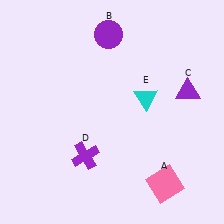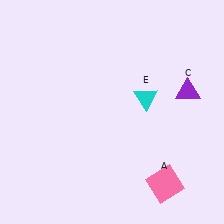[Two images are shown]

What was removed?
The purple circle (B), the purple cross (D) were removed in Image 2.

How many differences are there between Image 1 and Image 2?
There are 2 differences between the two images.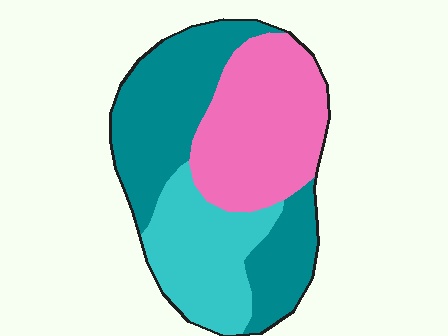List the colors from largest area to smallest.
From largest to smallest: teal, pink, cyan.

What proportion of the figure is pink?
Pink covers roughly 35% of the figure.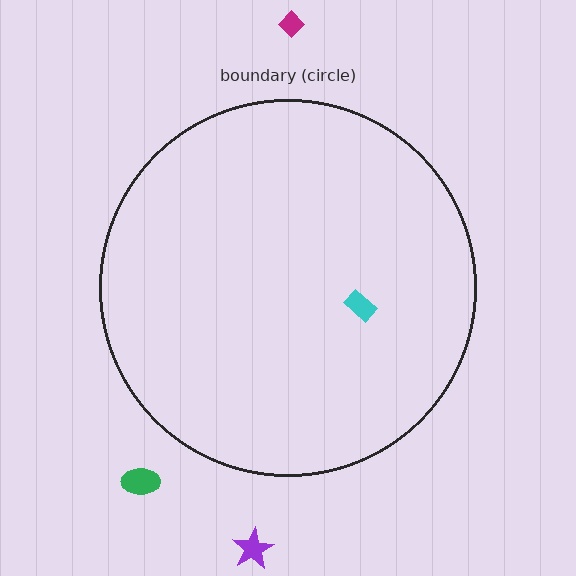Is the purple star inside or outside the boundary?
Outside.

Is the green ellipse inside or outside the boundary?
Outside.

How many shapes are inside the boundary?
1 inside, 3 outside.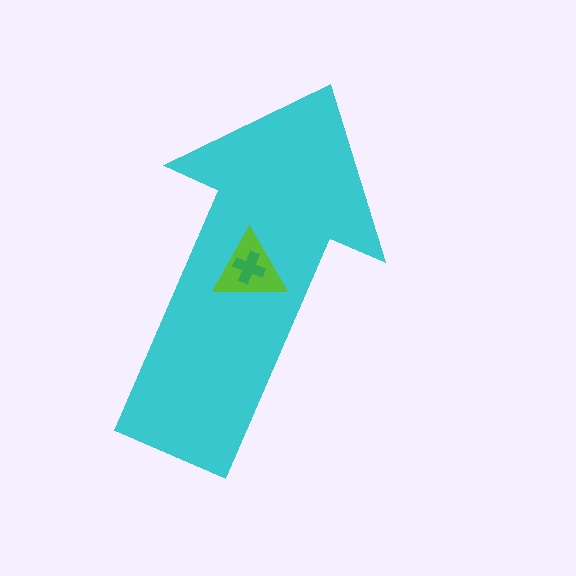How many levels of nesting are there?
3.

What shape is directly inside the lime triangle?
The green cross.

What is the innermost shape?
The green cross.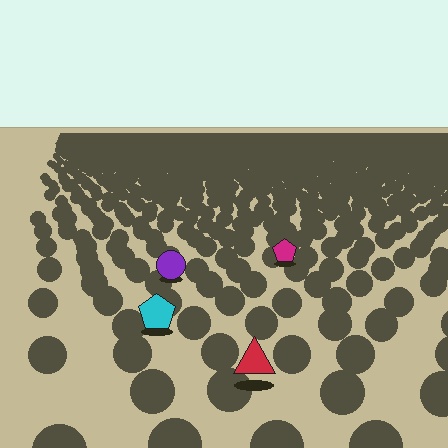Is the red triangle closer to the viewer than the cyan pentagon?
Yes. The red triangle is closer — you can tell from the texture gradient: the ground texture is coarser near it.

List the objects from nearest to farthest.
From nearest to farthest: the red triangle, the cyan pentagon, the purple circle, the magenta pentagon.